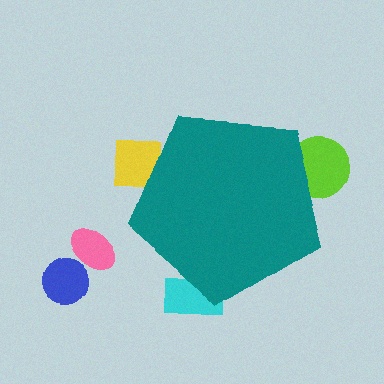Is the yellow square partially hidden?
Yes, the yellow square is partially hidden behind the teal pentagon.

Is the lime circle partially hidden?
Yes, the lime circle is partially hidden behind the teal pentagon.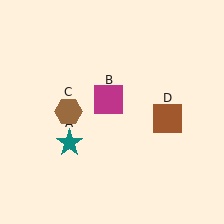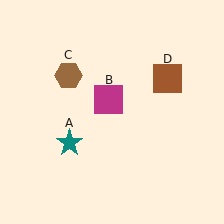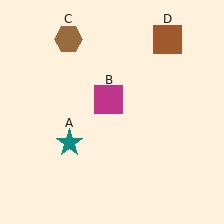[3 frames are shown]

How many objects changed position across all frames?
2 objects changed position: brown hexagon (object C), brown square (object D).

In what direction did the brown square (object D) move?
The brown square (object D) moved up.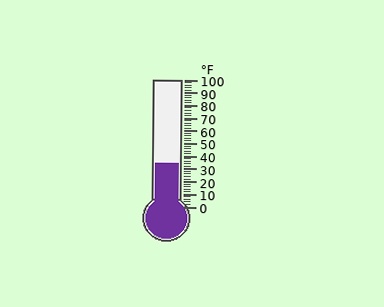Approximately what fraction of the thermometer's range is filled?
The thermometer is filled to approximately 35% of its range.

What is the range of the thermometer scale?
The thermometer scale ranges from 0°F to 100°F.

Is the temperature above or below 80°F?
The temperature is below 80°F.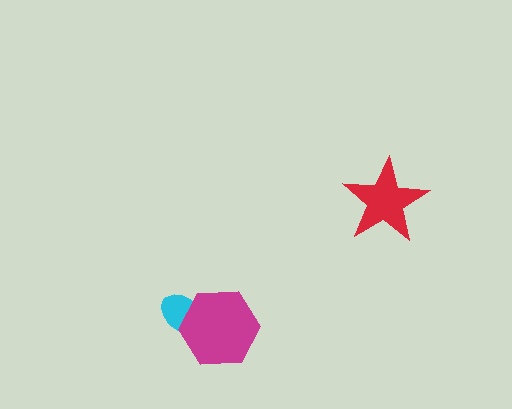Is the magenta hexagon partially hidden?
No, no other shape covers it.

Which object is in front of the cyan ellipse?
The magenta hexagon is in front of the cyan ellipse.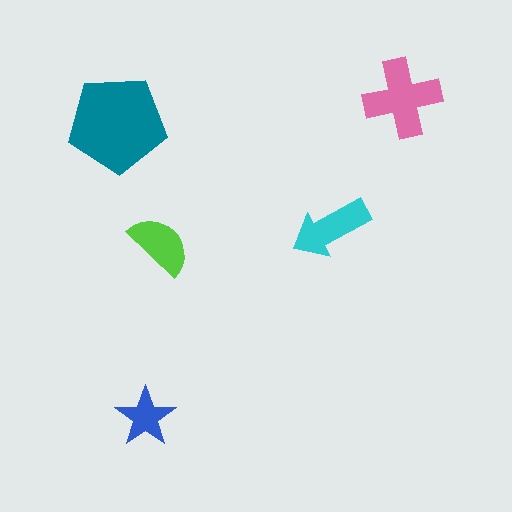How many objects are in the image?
There are 5 objects in the image.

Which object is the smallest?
The blue star.